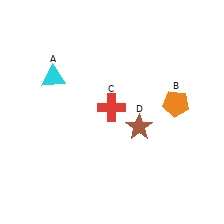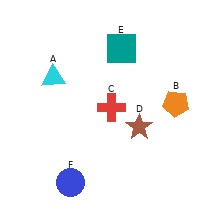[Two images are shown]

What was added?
A teal square (E), a blue circle (F) were added in Image 2.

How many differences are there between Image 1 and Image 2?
There are 2 differences between the two images.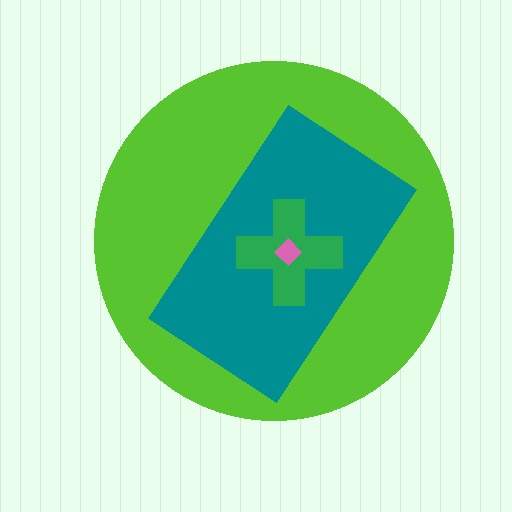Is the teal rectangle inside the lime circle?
Yes.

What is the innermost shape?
The pink diamond.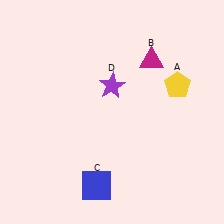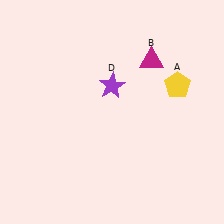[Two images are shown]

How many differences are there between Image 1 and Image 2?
There is 1 difference between the two images.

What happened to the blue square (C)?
The blue square (C) was removed in Image 2. It was in the bottom-left area of Image 1.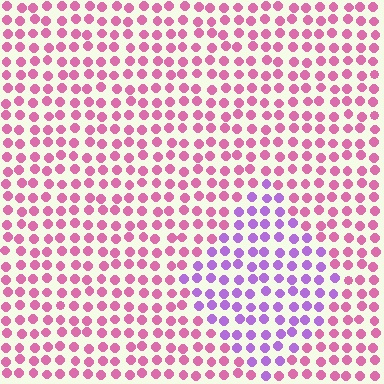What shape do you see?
I see a diamond.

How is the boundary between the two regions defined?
The boundary is defined purely by a slight shift in hue (about 47 degrees). Spacing, size, and orientation are identical on both sides.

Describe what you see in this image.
The image is filled with small pink elements in a uniform arrangement. A diamond-shaped region is visible where the elements are tinted to a slightly different hue, forming a subtle color boundary.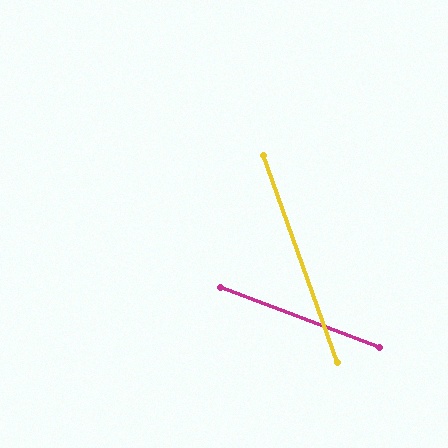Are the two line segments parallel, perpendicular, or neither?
Neither parallel nor perpendicular — they differ by about 50°.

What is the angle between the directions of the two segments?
Approximately 50 degrees.